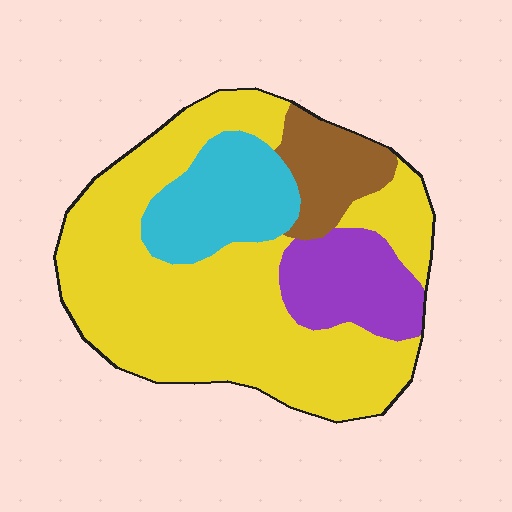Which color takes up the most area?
Yellow, at roughly 60%.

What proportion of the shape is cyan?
Cyan takes up about one sixth (1/6) of the shape.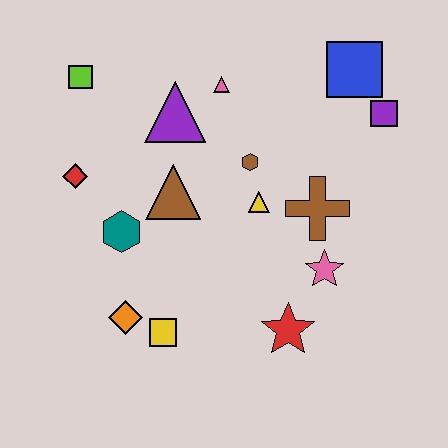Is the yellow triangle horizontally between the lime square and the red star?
Yes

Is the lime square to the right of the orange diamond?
No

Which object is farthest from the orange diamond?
The blue square is farthest from the orange diamond.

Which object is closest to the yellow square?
The orange diamond is closest to the yellow square.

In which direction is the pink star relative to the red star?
The pink star is above the red star.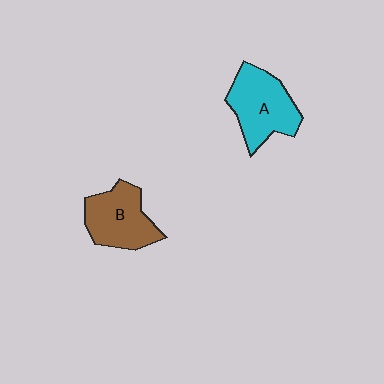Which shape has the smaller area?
Shape B (brown).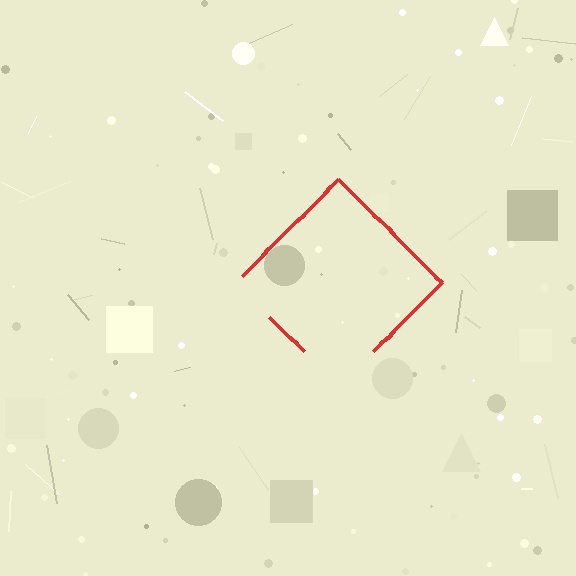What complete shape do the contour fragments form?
The contour fragments form a diamond.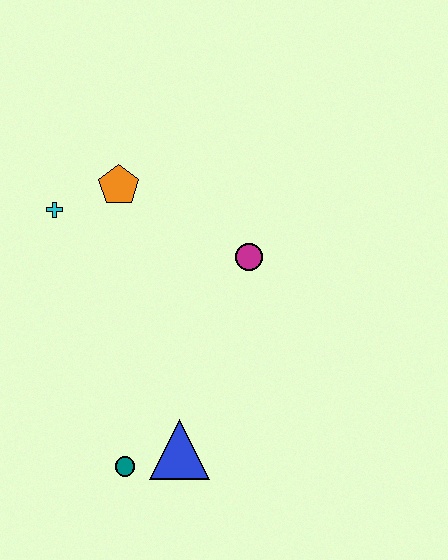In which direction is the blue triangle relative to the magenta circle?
The blue triangle is below the magenta circle.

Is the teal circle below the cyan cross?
Yes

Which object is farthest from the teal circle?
The orange pentagon is farthest from the teal circle.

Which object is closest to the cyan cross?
The orange pentagon is closest to the cyan cross.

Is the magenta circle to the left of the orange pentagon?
No